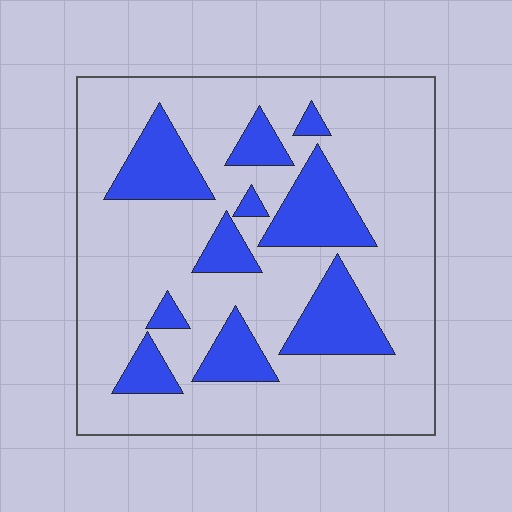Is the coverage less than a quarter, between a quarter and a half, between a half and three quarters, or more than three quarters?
Less than a quarter.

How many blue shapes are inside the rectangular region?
10.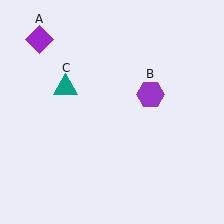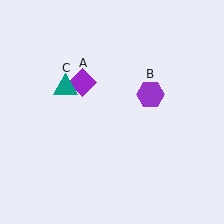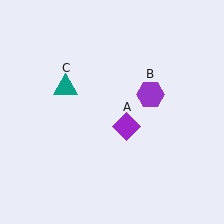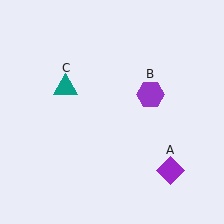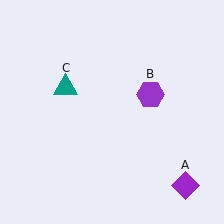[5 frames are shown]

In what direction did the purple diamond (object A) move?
The purple diamond (object A) moved down and to the right.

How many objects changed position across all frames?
1 object changed position: purple diamond (object A).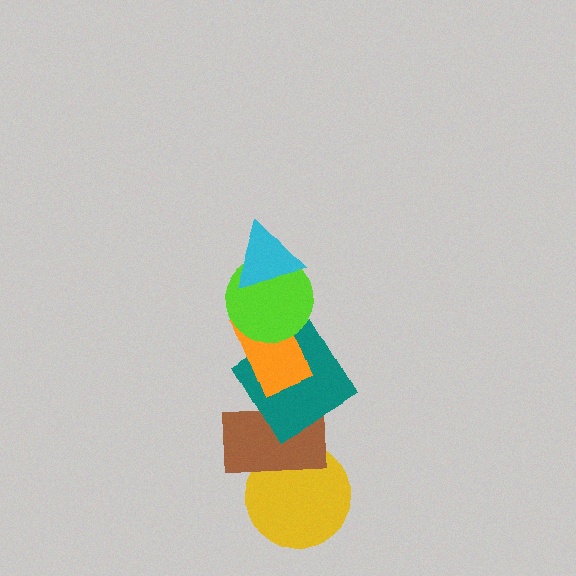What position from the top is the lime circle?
The lime circle is 2nd from the top.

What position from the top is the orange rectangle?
The orange rectangle is 3rd from the top.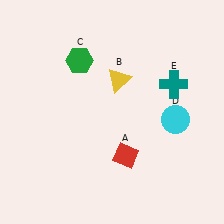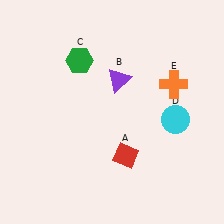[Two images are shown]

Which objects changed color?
B changed from yellow to purple. E changed from teal to orange.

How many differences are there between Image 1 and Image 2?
There are 2 differences between the two images.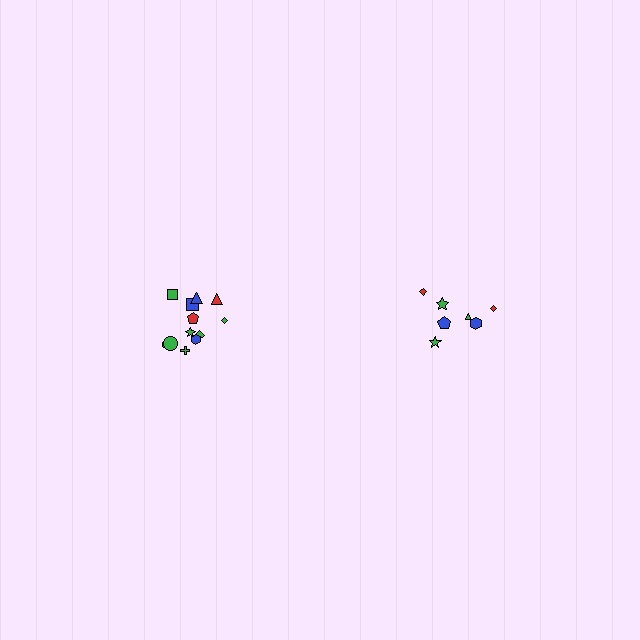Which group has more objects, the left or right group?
The left group.